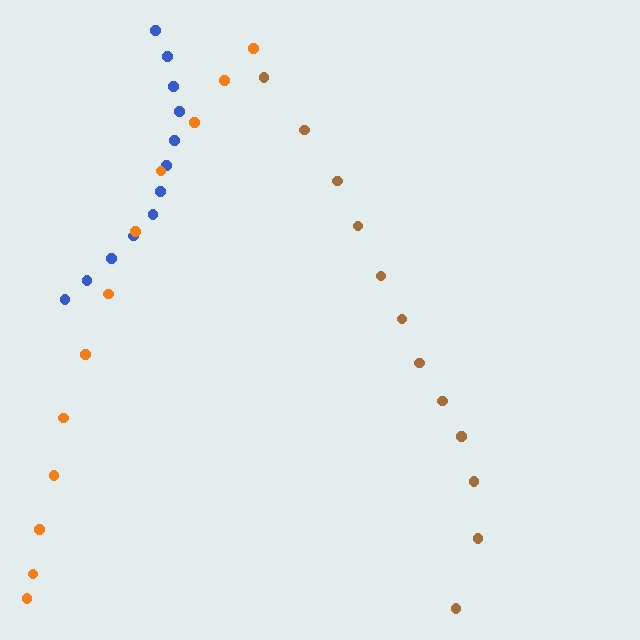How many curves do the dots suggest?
There are 3 distinct paths.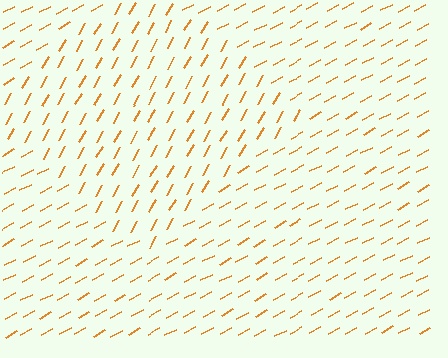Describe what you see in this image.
The image is filled with small orange line segments. A diamond region in the image has lines oriented differently from the surrounding lines, creating a visible texture boundary.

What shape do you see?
I see a diamond.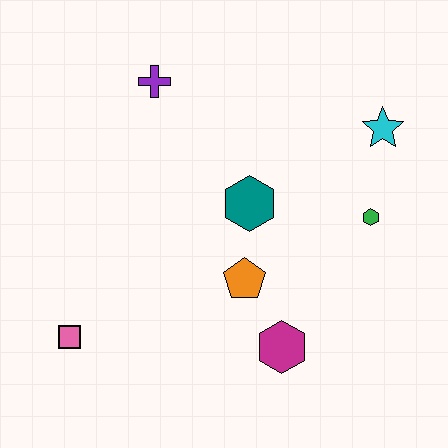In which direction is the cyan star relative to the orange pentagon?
The cyan star is above the orange pentagon.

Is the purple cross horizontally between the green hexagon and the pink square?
Yes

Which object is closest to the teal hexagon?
The orange pentagon is closest to the teal hexagon.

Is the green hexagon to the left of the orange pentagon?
No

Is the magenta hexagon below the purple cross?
Yes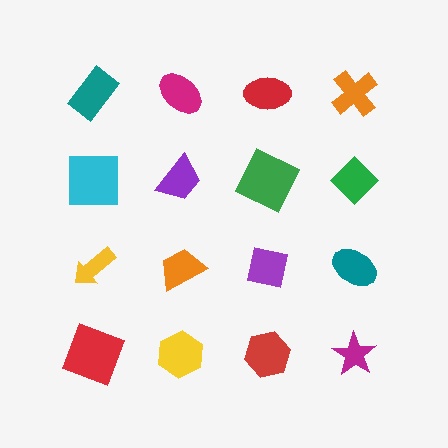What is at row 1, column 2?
A magenta ellipse.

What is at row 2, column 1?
A cyan square.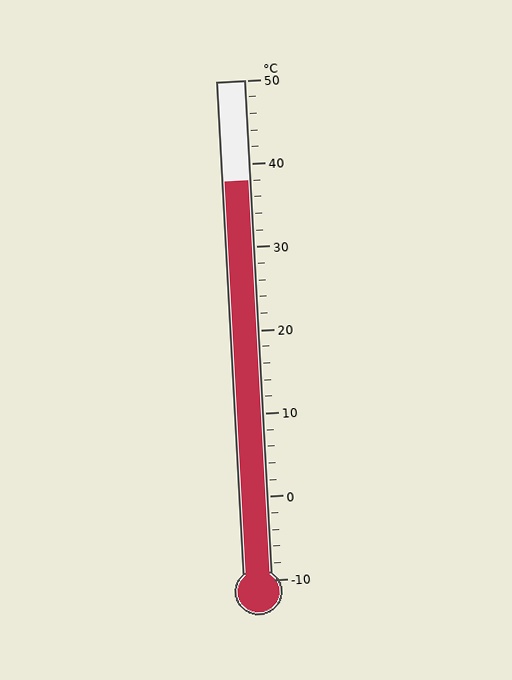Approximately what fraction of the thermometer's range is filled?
The thermometer is filled to approximately 80% of its range.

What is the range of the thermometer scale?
The thermometer scale ranges from -10°C to 50°C.